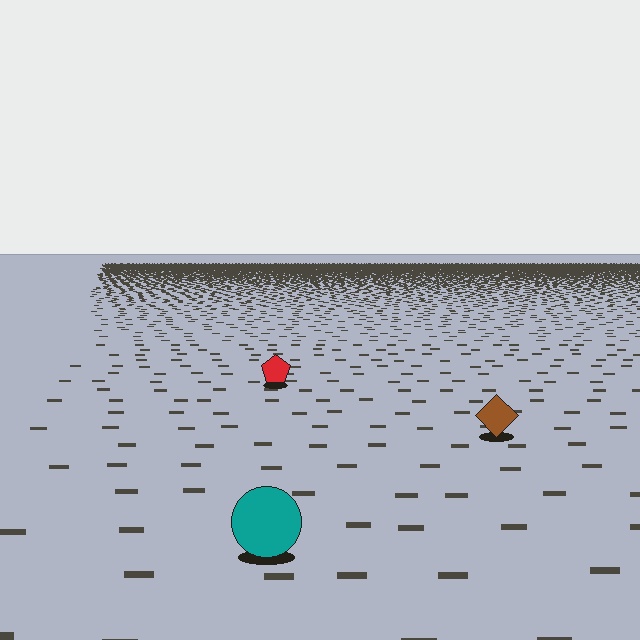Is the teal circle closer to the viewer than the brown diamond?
Yes. The teal circle is closer — you can tell from the texture gradient: the ground texture is coarser near it.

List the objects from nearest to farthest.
From nearest to farthest: the teal circle, the brown diamond, the red pentagon.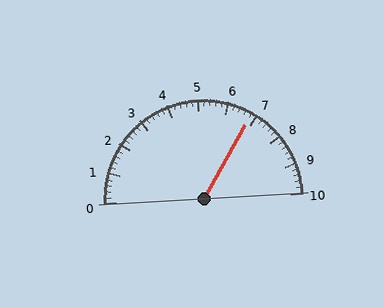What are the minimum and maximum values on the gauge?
The gauge ranges from 0 to 10.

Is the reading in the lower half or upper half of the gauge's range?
The reading is in the upper half of the range (0 to 10).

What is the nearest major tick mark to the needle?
The nearest major tick mark is 7.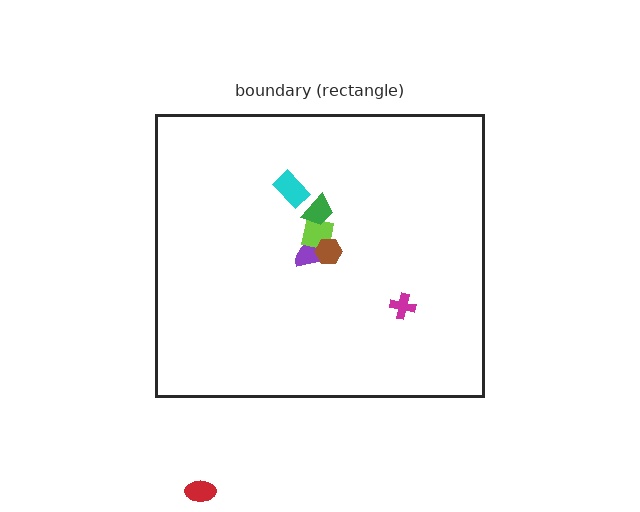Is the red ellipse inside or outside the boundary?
Outside.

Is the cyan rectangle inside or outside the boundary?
Inside.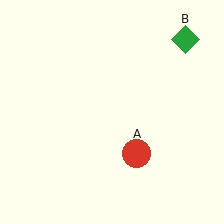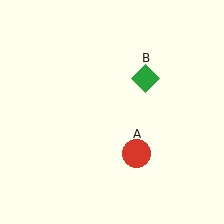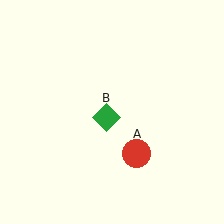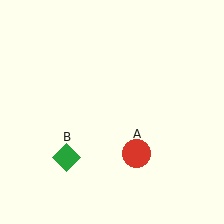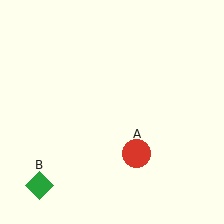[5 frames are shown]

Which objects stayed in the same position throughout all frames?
Red circle (object A) remained stationary.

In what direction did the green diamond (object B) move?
The green diamond (object B) moved down and to the left.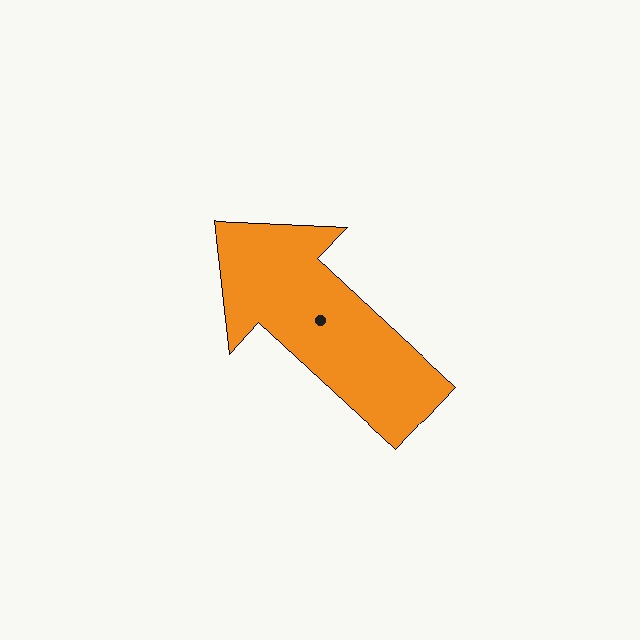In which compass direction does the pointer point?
Northwest.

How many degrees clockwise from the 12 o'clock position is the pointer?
Approximately 313 degrees.